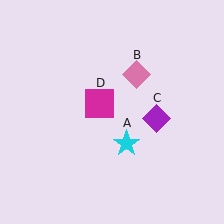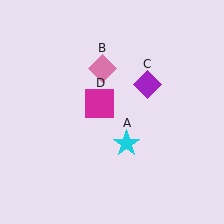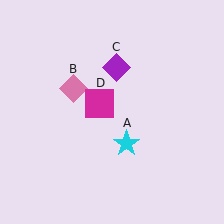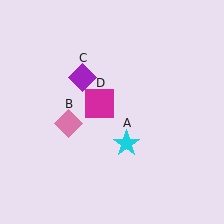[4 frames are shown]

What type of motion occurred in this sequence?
The pink diamond (object B), purple diamond (object C) rotated counterclockwise around the center of the scene.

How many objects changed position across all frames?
2 objects changed position: pink diamond (object B), purple diamond (object C).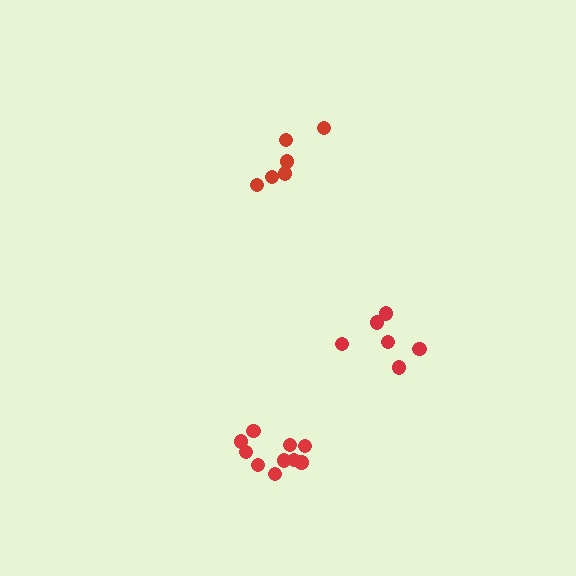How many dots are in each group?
Group 1: 6 dots, Group 2: 10 dots, Group 3: 6 dots (22 total).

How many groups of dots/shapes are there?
There are 3 groups.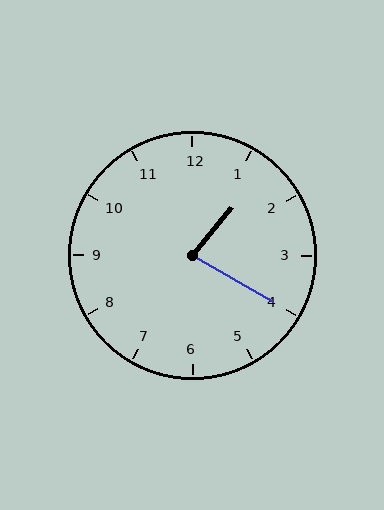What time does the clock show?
1:20.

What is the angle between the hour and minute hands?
Approximately 80 degrees.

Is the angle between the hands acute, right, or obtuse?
It is acute.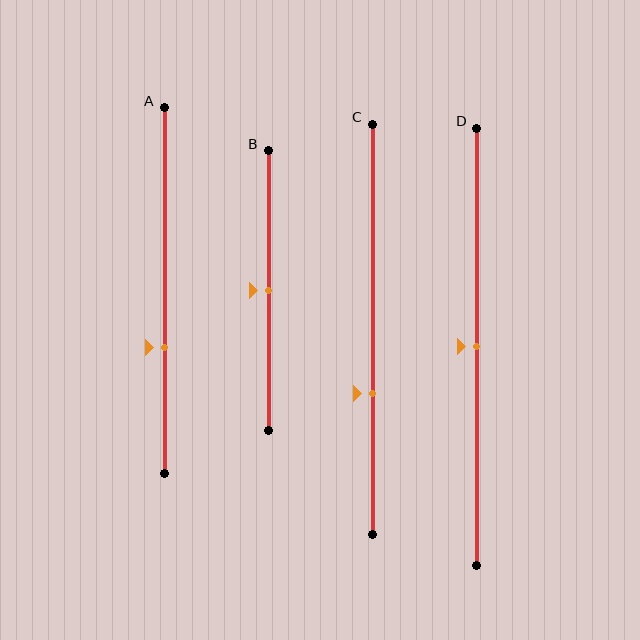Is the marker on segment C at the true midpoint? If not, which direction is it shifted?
No, the marker on segment C is shifted downward by about 16% of the segment length.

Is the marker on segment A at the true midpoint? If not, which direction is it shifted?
No, the marker on segment A is shifted downward by about 15% of the segment length.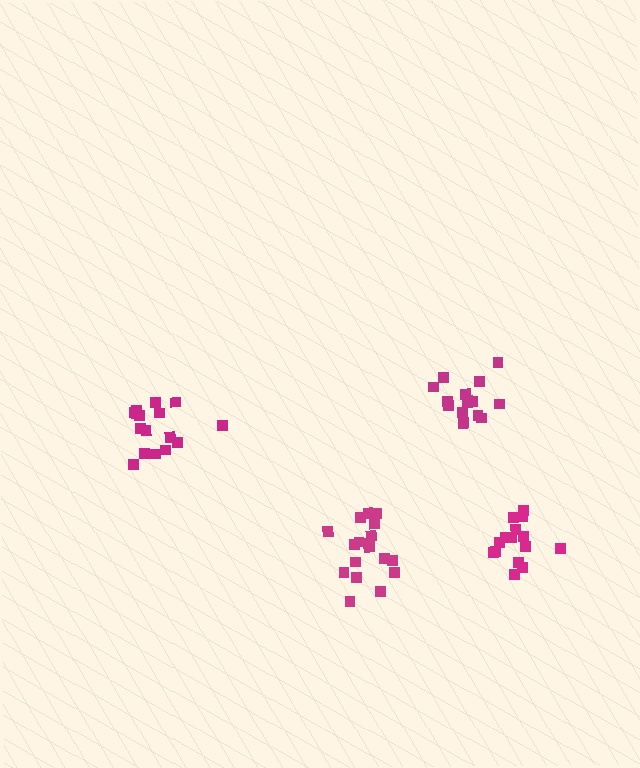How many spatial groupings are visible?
There are 4 spatial groupings.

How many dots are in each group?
Group 1: 16 dots, Group 2: 18 dots, Group 3: 15 dots, Group 4: 15 dots (64 total).